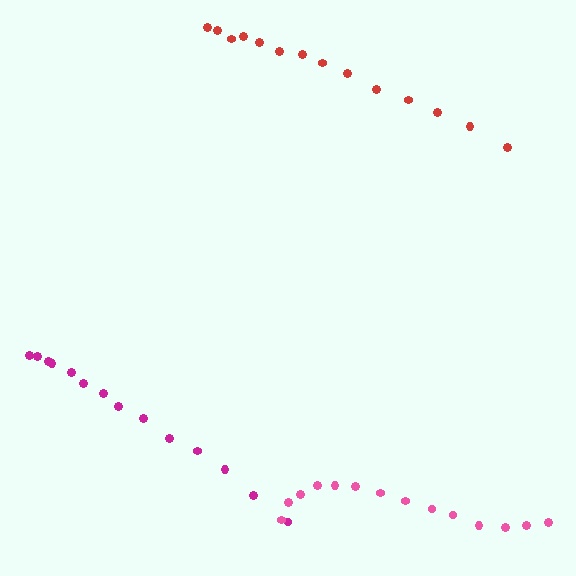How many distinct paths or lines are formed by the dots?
There are 3 distinct paths.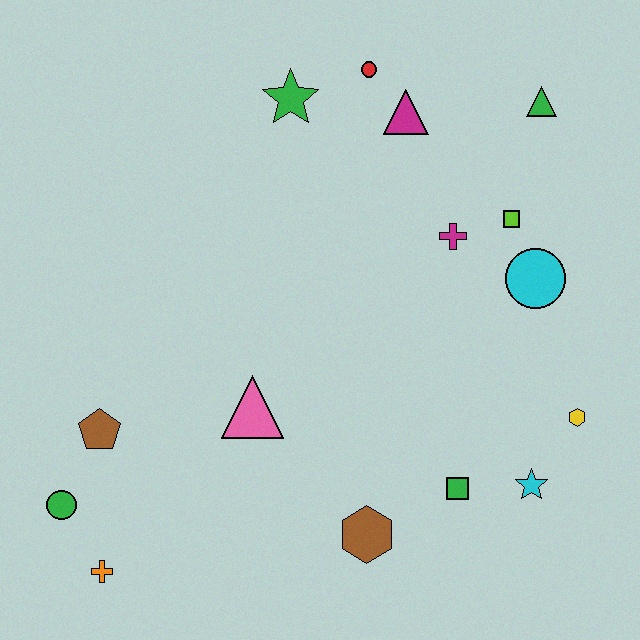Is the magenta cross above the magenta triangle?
No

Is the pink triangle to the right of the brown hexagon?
No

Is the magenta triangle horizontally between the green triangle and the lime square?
No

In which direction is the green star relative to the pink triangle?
The green star is above the pink triangle.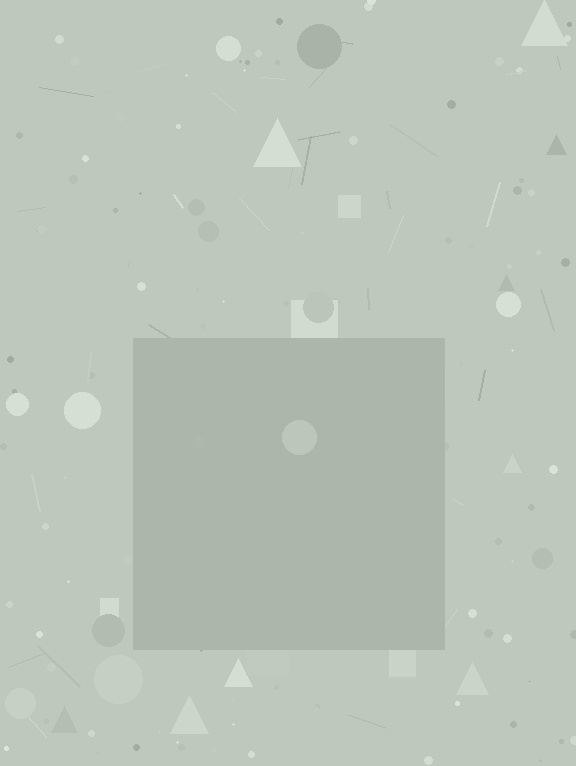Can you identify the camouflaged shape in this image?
The camouflaged shape is a square.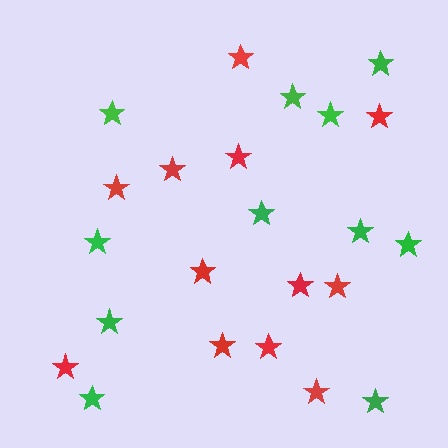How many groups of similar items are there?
There are 2 groups: one group of red stars (12) and one group of green stars (11).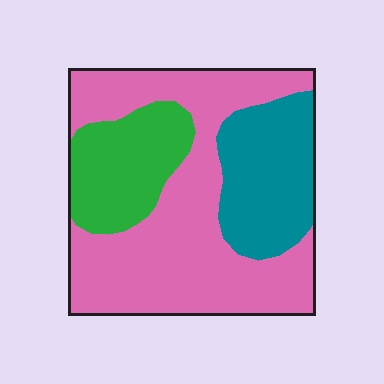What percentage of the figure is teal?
Teal covers around 25% of the figure.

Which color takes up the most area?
Pink, at roughly 55%.